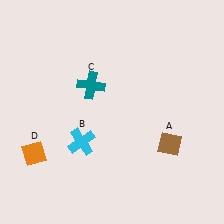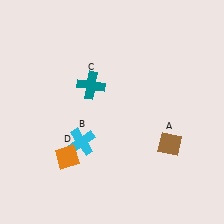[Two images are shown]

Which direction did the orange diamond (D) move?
The orange diamond (D) moved right.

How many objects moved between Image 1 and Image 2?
1 object moved between the two images.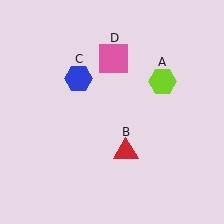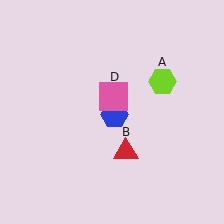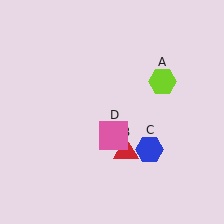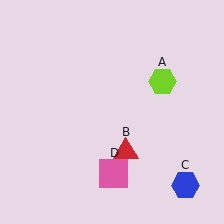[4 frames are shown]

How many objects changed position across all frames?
2 objects changed position: blue hexagon (object C), pink square (object D).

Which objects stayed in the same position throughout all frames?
Lime hexagon (object A) and red triangle (object B) remained stationary.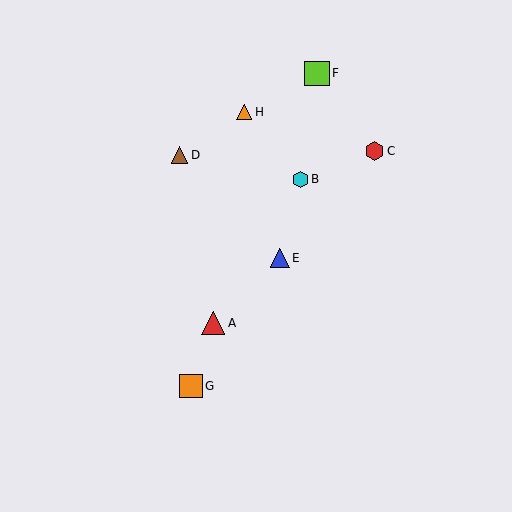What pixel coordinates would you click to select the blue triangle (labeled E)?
Click at (280, 258) to select the blue triangle E.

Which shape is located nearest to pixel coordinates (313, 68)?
The lime square (labeled F) at (317, 73) is nearest to that location.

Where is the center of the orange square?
The center of the orange square is at (191, 386).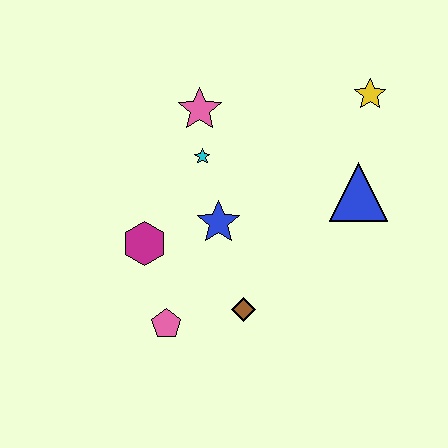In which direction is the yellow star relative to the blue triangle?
The yellow star is above the blue triangle.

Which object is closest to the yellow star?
The blue triangle is closest to the yellow star.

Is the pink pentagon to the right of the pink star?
No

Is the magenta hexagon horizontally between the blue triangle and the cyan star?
No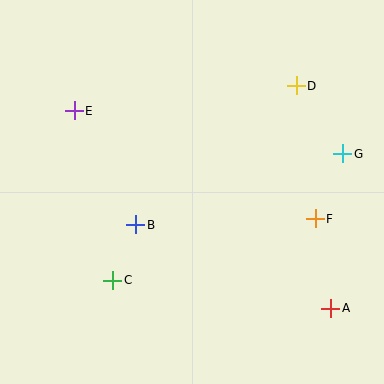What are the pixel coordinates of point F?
Point F is at (315, 219).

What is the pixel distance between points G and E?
The distance between G and E is 272 pixels.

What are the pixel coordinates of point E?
Point E is at (74, 111).